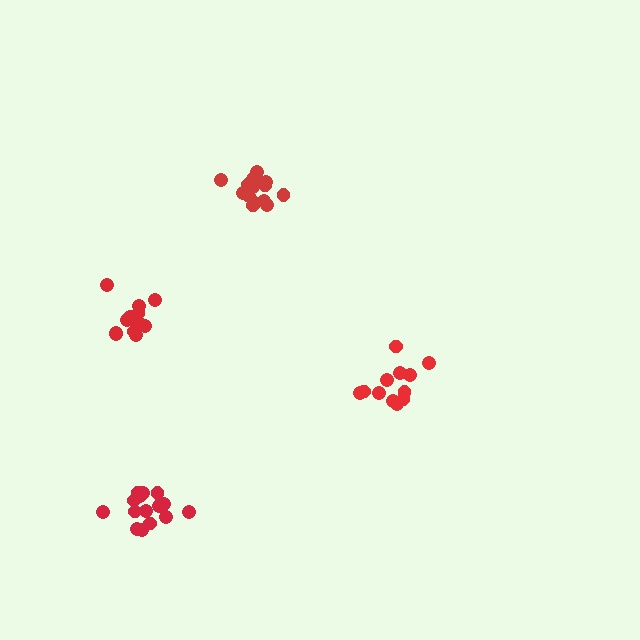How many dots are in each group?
Group 1: 17 dots, Group 2: 12 dots, Group 3: 16 dots, Group 4: 14 dots (59 total).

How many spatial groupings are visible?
There are 4 spatial groupings.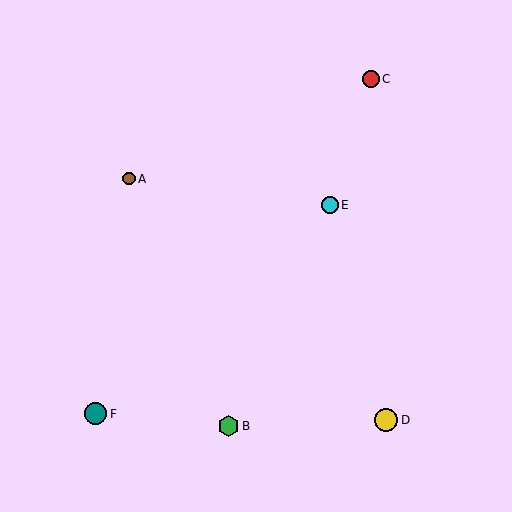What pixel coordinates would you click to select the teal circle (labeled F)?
Click at (96, 414) to select the teal circle F.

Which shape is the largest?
The yellow circle (labeled D) is the largest.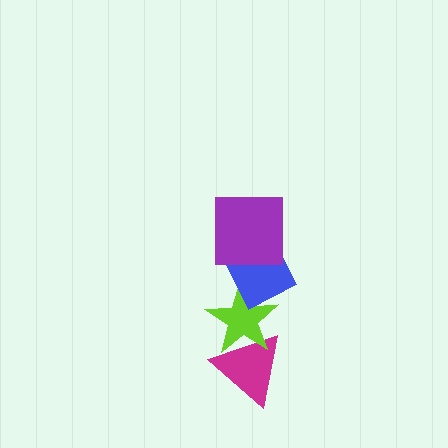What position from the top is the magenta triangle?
The magenta triangle is 4th from the top.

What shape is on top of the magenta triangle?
The lime star is on top of the magenta triangle.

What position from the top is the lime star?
The lime star is 3rd from the top.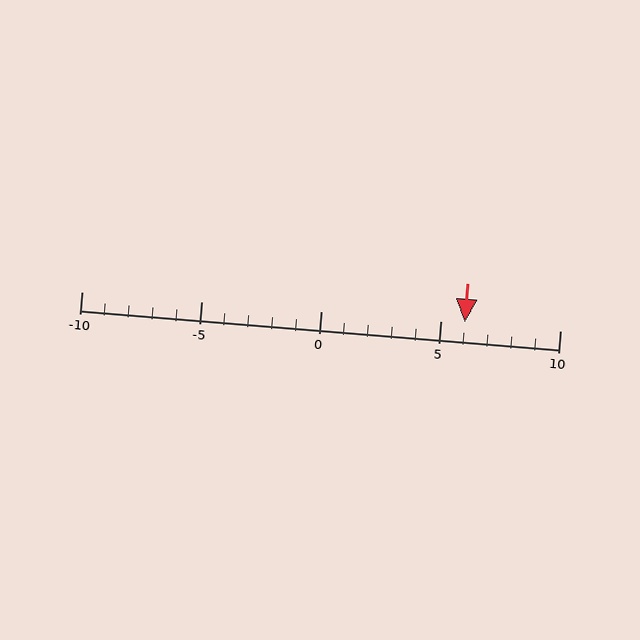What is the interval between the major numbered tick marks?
The major tick marks are spaced 5 units apart.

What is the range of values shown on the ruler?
The ruler shows values from -10 to 10.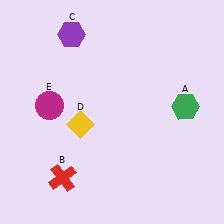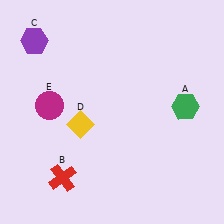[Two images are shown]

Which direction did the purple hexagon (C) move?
The purple hexagon (C) moved left.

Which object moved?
The purple hexagon (C) moved left.